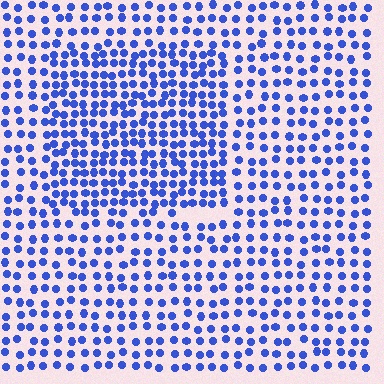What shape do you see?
I see a rectangle.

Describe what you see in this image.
The image contains small blue elements arranged at two different densities. A rectangle-shaped region is visible where the elements are more densely packed than the surrounding area.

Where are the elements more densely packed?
The elements are more densely packed inside the rectangle boundary.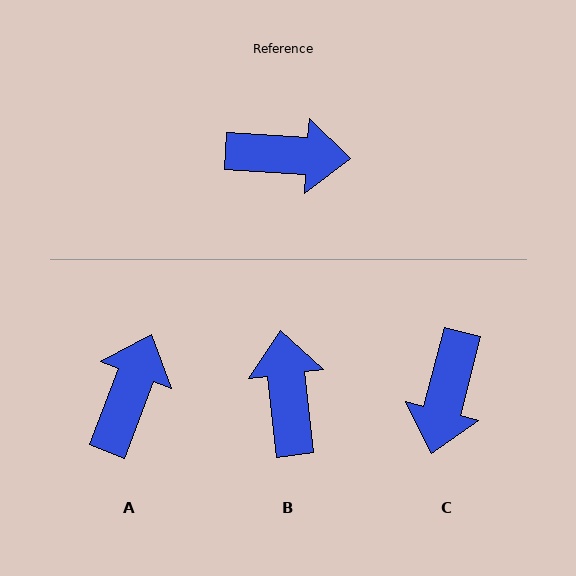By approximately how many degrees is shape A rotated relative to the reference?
Approximately 73 degrees counter-clockwise.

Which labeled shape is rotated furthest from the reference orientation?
C, about 101 degrees away.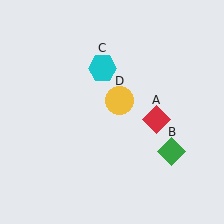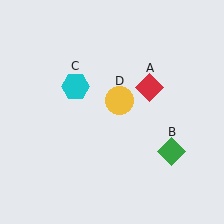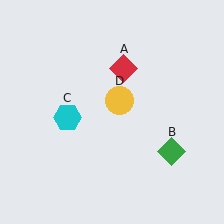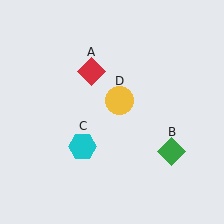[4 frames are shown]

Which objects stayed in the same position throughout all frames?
Green diamond (object B) and yellow circle (object D) remained stationary.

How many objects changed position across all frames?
2 objects changed position: red diamond (object A), cyan hexagon (object C).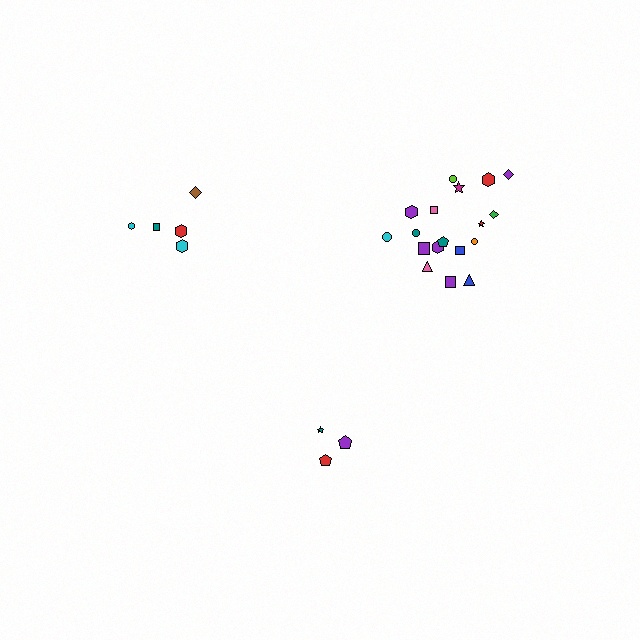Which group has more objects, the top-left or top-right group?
The top-right group.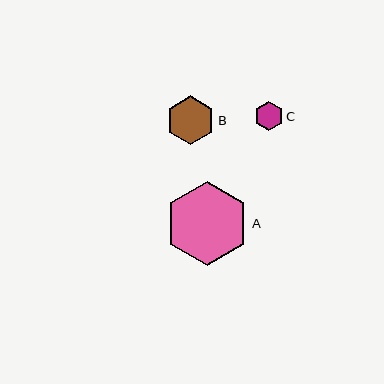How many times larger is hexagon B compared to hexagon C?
Hexagon B is approximately 1.7 times the size of hexagon C.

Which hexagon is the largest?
Hexagon A is the largest with a size of approximately 84 pixels.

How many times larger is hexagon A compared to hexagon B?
Hexagon A is approximately 1.7 times the size of hexagon B.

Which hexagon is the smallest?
Hexagon C is the smallest with a size of approximately 29 pixels.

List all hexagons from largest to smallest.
From largest to smallest: A, B, C.